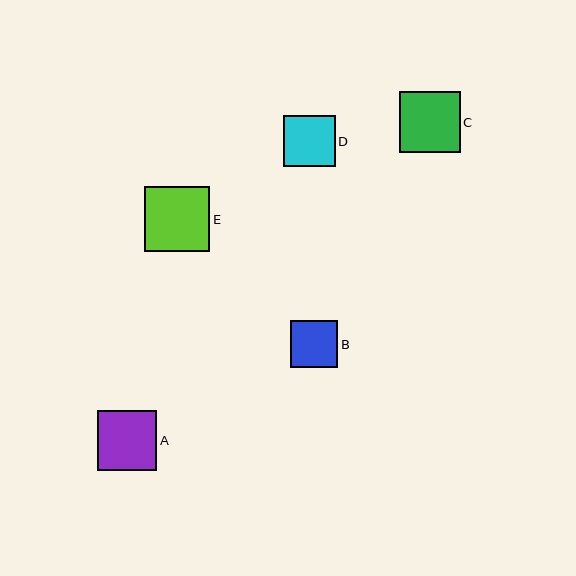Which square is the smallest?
Square B is the smallest with a size of approximately 47 pixels.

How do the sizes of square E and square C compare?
Square E and square C are approximately the same size.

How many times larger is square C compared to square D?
Square C is approximately 1.2 times the size of square D.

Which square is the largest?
Square E is the largest with a size of approximately 65 pixels.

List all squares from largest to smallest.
From largest to smallest: E, C, A, D, B.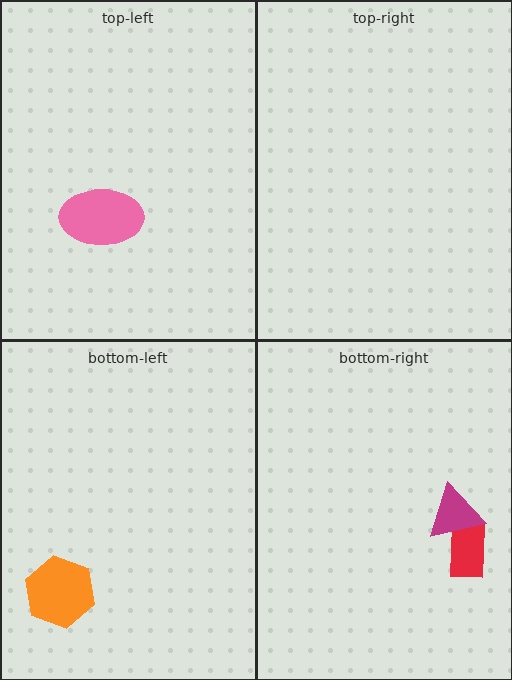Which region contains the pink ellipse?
The top-left region.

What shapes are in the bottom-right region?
The red rectangle, the magenta triangle.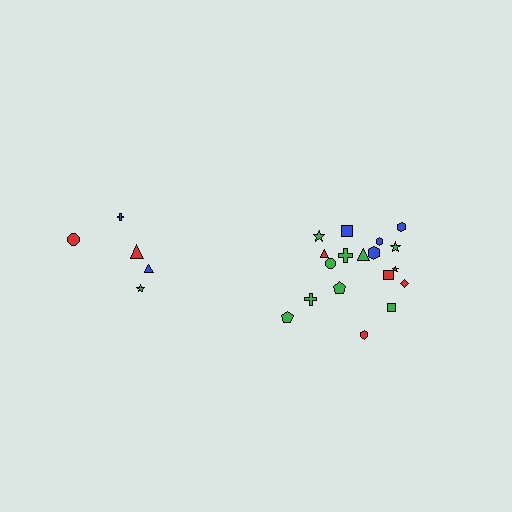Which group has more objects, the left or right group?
The right group.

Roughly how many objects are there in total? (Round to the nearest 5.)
Roughly 25 objects in total.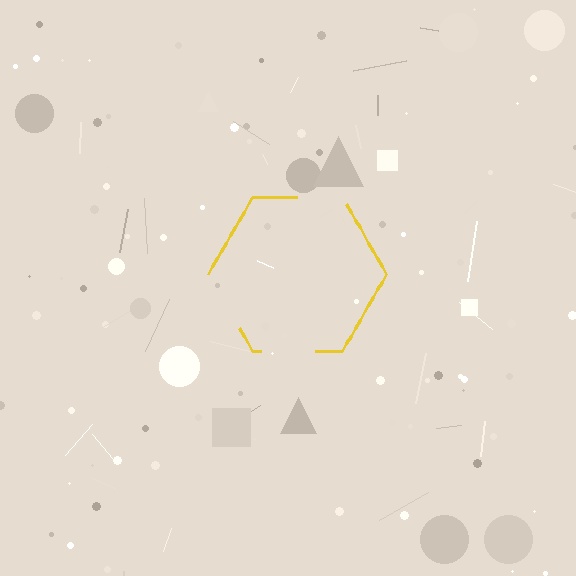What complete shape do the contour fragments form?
The contour fragments form a hexagon.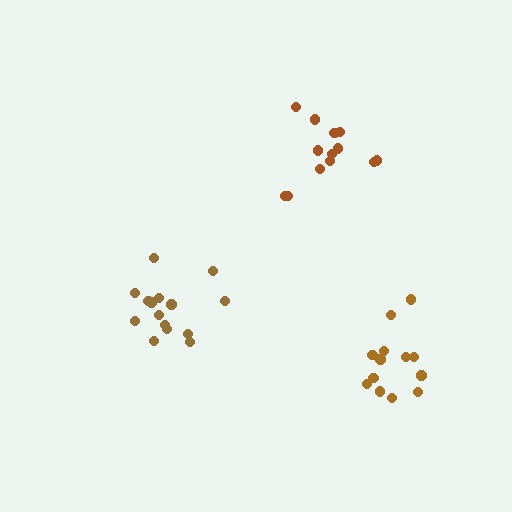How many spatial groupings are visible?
There are 3 spatial groupings.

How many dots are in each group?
Group 1: 15 dots, Group 2: 13 dots, Group 3: 13 dots (41 total).